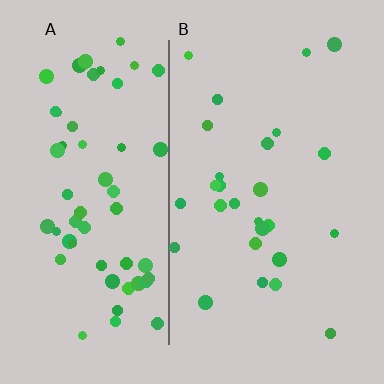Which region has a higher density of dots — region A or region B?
A (the left).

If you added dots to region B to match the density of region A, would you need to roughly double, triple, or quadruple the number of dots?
Approximately double.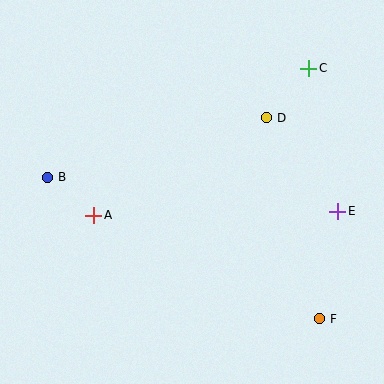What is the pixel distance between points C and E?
The distance between C and E is 146 pixels.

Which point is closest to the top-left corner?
Point B is closest to the top-left corner.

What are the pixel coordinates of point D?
Point D is at (267, 118).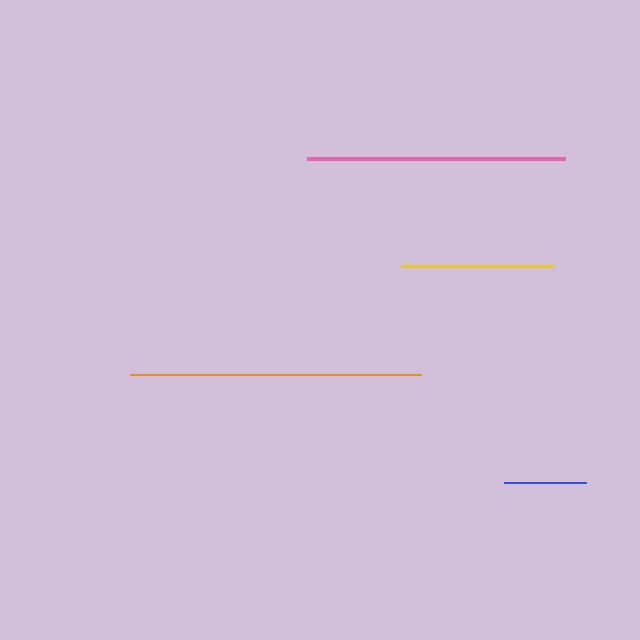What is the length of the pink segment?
The pink segment is approximately 257 pixels long.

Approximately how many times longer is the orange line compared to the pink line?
The orange line is approximately 1.1 times the length of the pink line.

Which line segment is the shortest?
The blue line is the shortest at approximately 82 pixels.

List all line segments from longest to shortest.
From longest to shortest: orange, pink, yellow, blue.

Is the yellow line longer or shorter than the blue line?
The yellow line is longer than the blue line.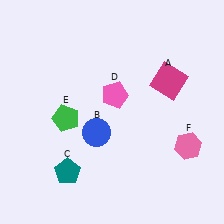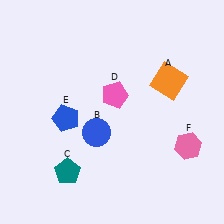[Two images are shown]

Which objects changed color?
A changed from magenta to orange. E changed from green to blue.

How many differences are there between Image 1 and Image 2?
There are 2 differences between the two images.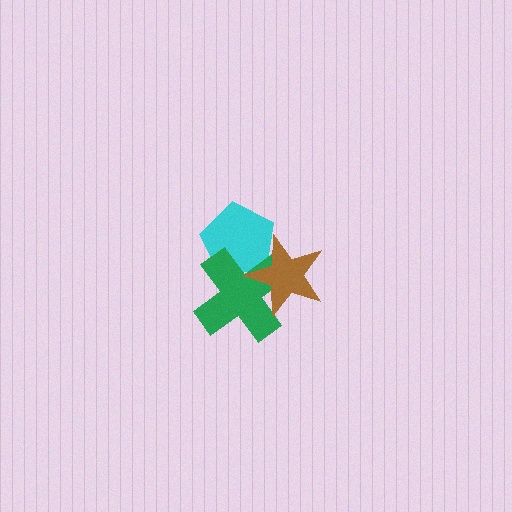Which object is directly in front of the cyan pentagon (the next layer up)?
The green cross is directly in front of the cyan pentagon.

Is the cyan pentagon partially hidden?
Yes, it is partially covered by another shape.